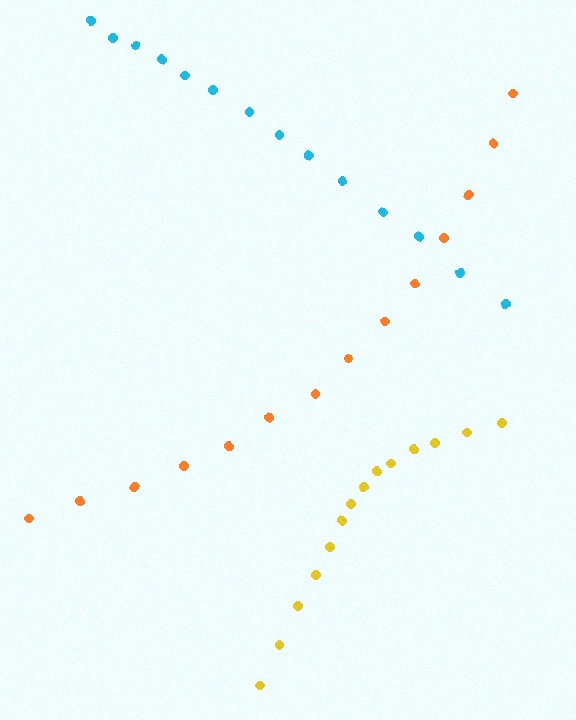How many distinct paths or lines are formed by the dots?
There are 3 distinct paths.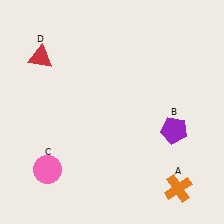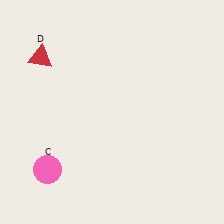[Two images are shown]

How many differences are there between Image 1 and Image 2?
There are 2 differences between the two images.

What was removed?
The purple pentagon (B), the orange cross (A) were removed in Image 2.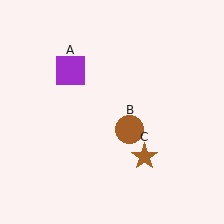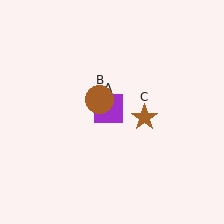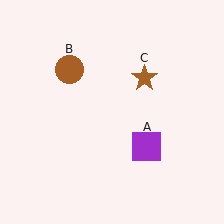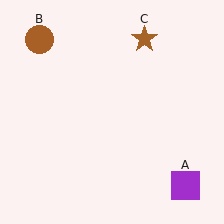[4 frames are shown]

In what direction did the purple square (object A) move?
The purple square (object A) moved down and to the right.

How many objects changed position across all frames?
3 objects changed position: purple square (object A), brown circle (object B), brown star (object C).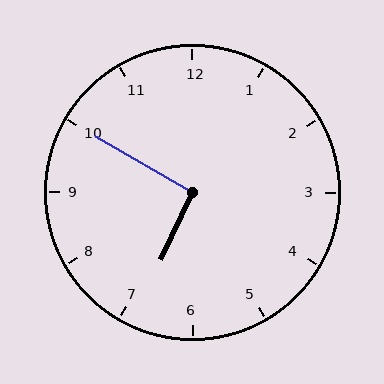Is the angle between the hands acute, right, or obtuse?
It is right.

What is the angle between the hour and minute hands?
Approximately 95 degrees.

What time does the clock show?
6:50.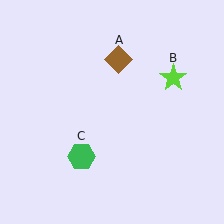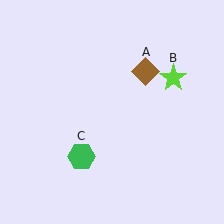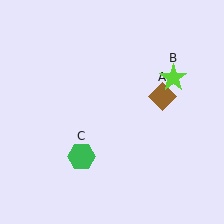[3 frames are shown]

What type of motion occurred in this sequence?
The brown diamond (object A) rotated clockwise around the center of the scene.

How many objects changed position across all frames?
1 object changed position: brown diamond (object A).